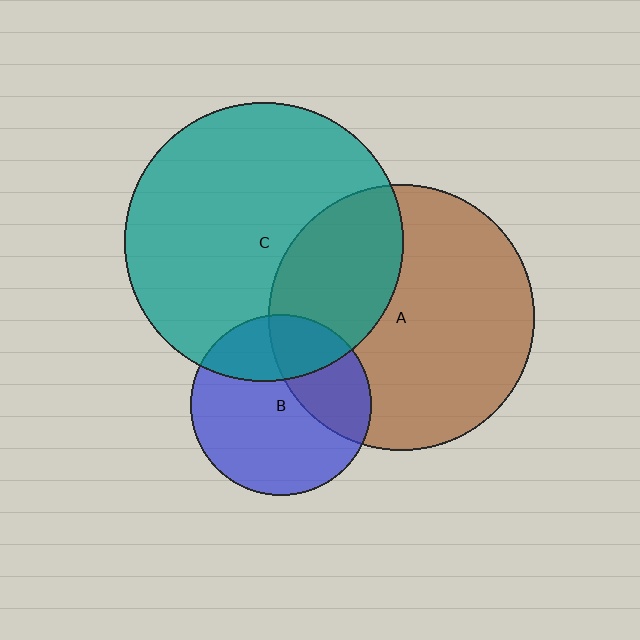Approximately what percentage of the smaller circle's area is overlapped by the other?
Approximately 30%.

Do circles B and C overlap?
Yes.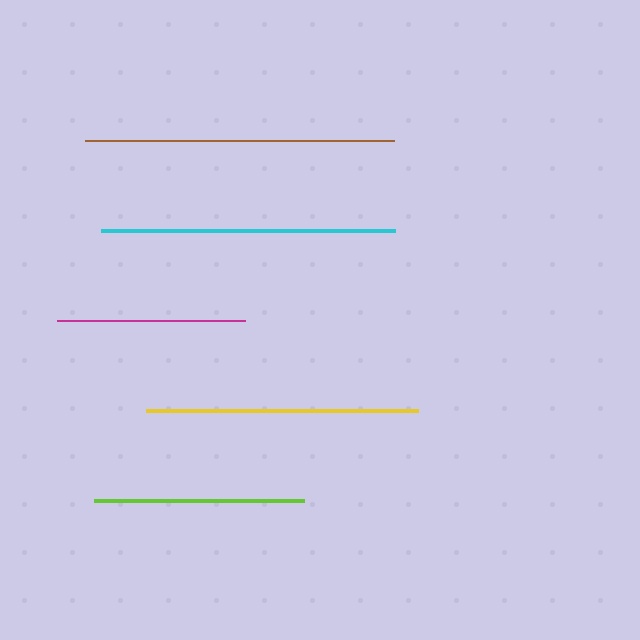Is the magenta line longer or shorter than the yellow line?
The yellow line is longer than the magenta line.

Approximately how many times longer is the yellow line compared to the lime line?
The yellow line is approximately 1.3 times the length of the lime line.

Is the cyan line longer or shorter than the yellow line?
The cyan line is longer than the yellow line.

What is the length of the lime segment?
The lime segment is approximately 210 pixels long.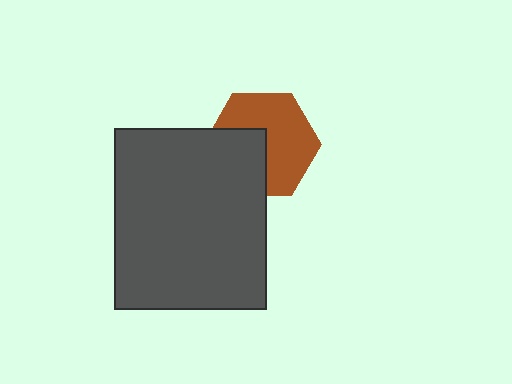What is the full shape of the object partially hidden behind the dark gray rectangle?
The partially hidden object is a brown hexagon.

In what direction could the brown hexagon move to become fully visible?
The brown hexagon could move toward the upper-right. That would shift it out from behind the dark gray rectangle entirely.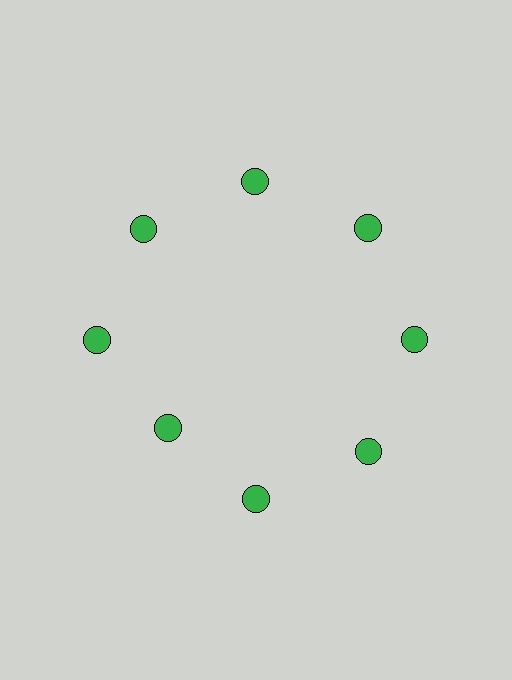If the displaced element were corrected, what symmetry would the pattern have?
It would have 8-fold rotational symmetry — the pattern would map onto itself every 45 degrees.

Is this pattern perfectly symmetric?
No. The 8 green circles are arranged in a ring, but one element near the 8 o'clock position is pulled inward toward the center, breaking the 8-fold rotational symmetry.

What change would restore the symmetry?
The symmetry would be restored by moving it outward, back onto the ring so that all 8 circles sit at equal angles and equal distance from the center.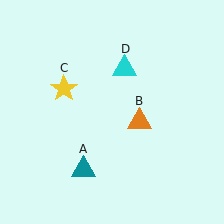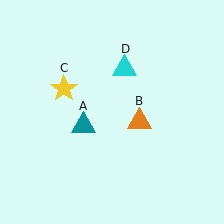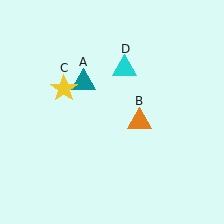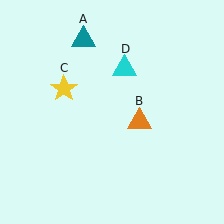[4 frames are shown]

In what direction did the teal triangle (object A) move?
The teal triangle (object A) moved up.